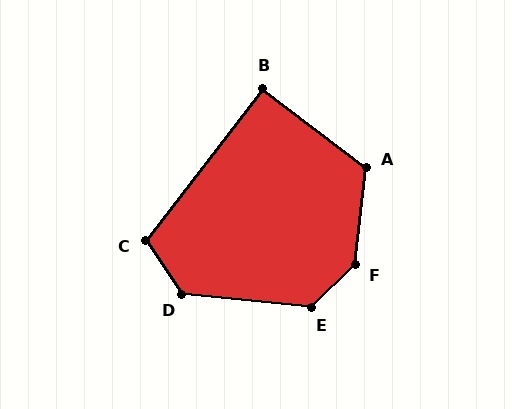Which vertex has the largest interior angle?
F, at approximately 140 degrees.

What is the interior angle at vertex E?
Approximately 131 degrees (obtuse).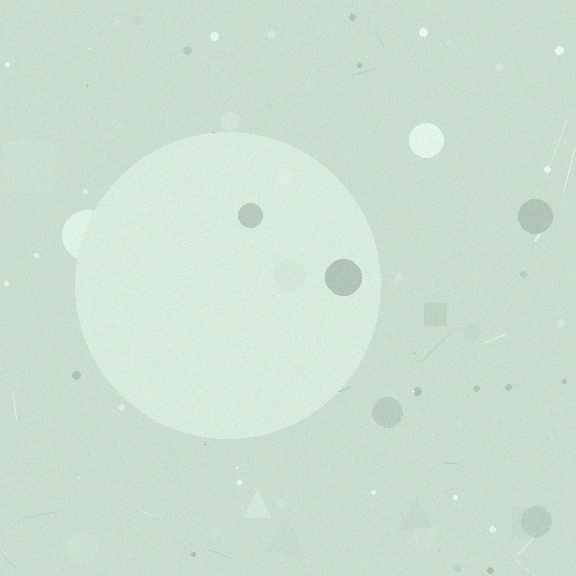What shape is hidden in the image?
A circle is hidden in the image.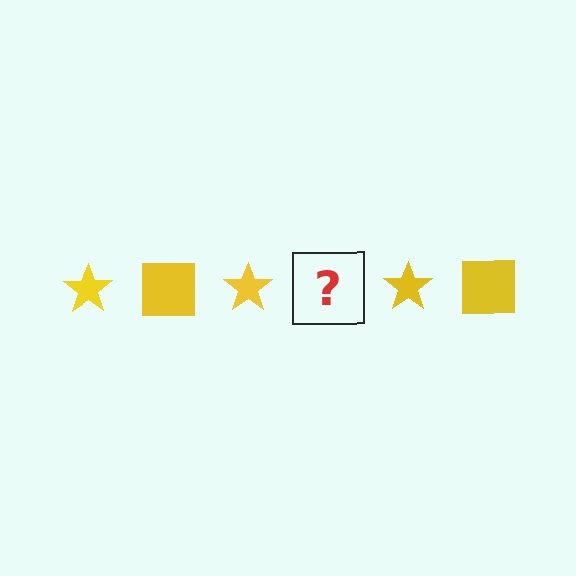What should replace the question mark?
The question mark should be replaced with a yellow square.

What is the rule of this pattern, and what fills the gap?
The rule is that the pattern cycles through star, square shapes in yellow. The gap should be filled with a yellow square.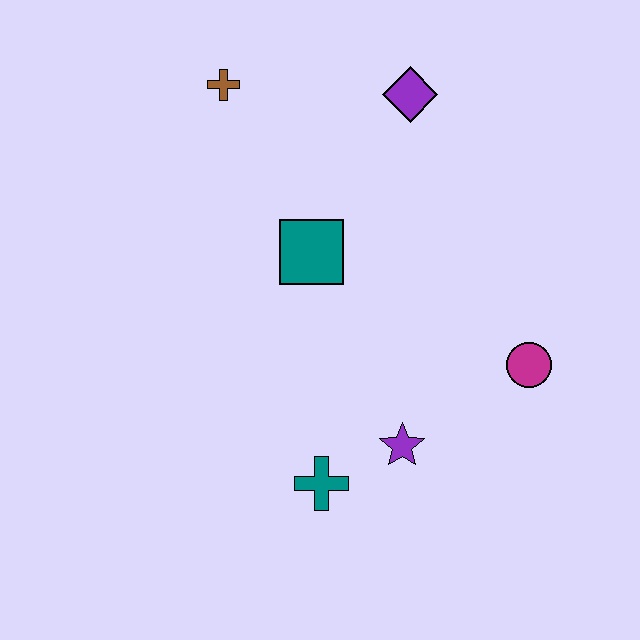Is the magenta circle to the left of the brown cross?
No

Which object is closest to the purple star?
The teal cross is closest to the purple star.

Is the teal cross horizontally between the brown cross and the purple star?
Yes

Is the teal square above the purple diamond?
No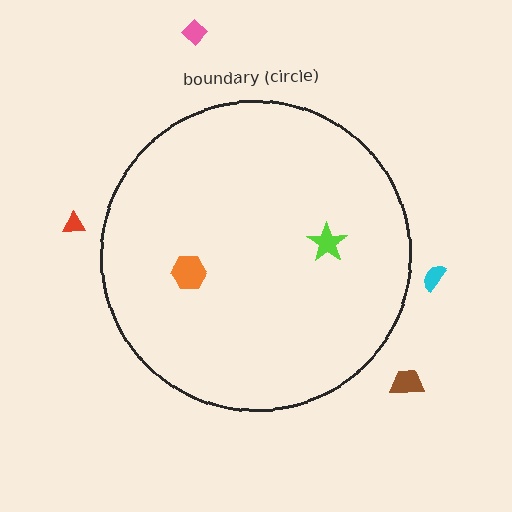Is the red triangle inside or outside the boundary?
Outside.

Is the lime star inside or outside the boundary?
Inside.